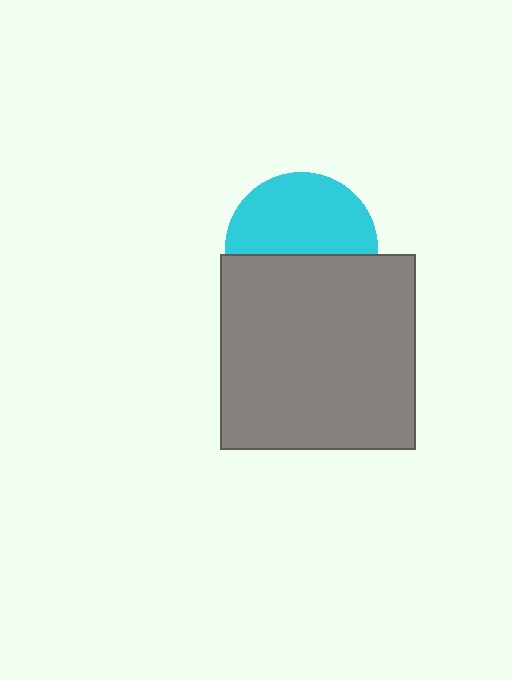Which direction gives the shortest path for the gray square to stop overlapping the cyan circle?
Moving down gives the shortest separation.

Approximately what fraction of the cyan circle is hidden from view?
Roughly 46% of the cyan circle is hidden behind the gray square.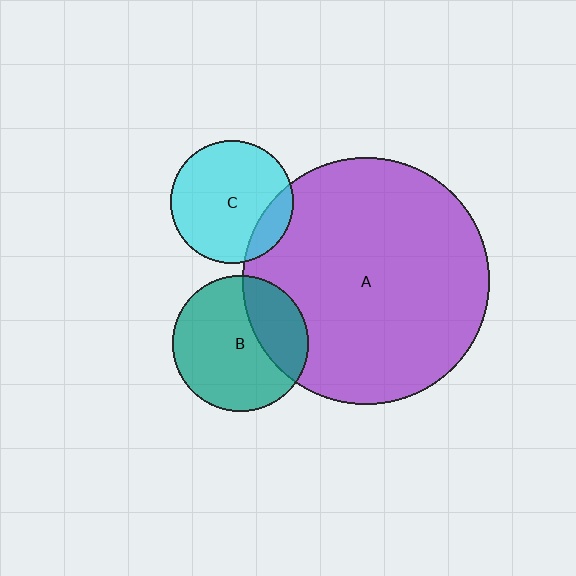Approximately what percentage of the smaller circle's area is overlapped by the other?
Approximately 15%.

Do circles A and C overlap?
Yes.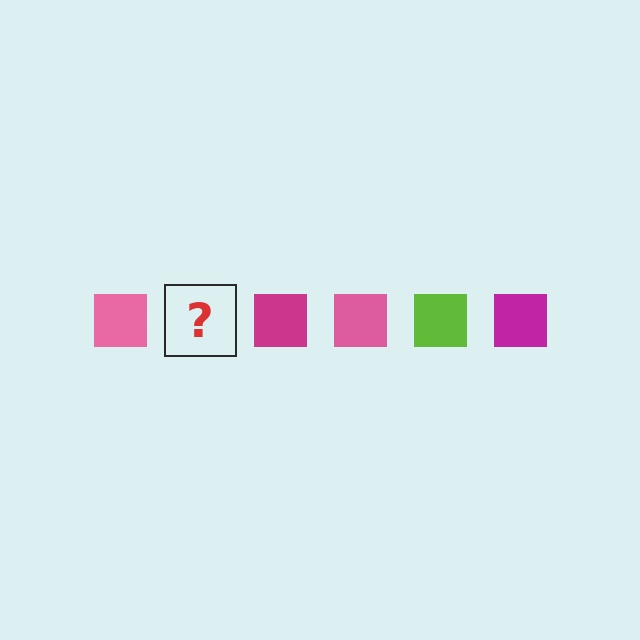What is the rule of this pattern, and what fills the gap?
The rule is that the pattern cycles through pink, lime, magenta squares. The gap should be filled with a lime square.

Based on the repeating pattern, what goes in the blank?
The blank should be a lime square.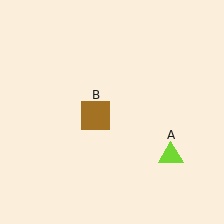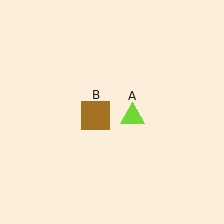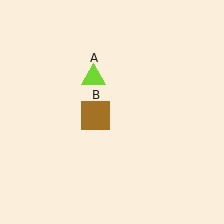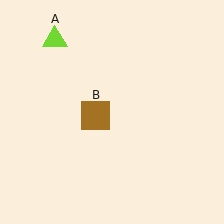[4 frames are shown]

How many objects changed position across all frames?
1 object changed position: lime triangle (object A).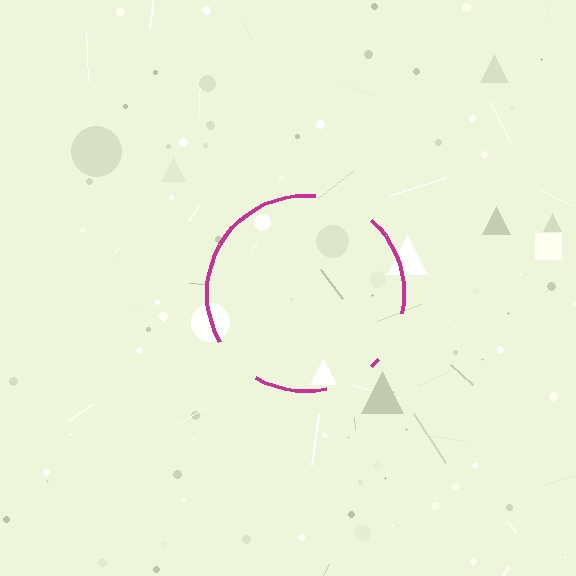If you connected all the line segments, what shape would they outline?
They would outline a circle.